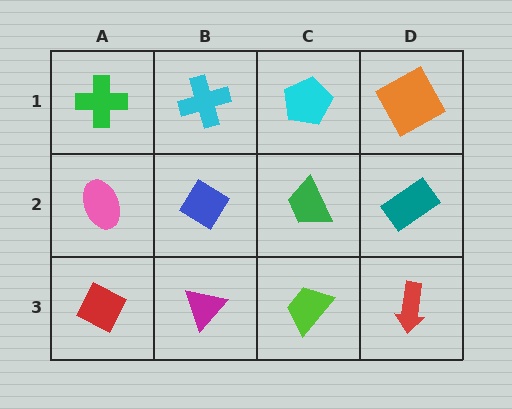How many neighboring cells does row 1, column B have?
3.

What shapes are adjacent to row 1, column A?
A pink ellipse (row 2, column A), a cyan cross (row 1, column B).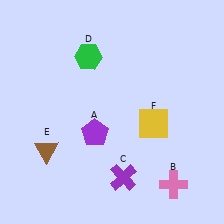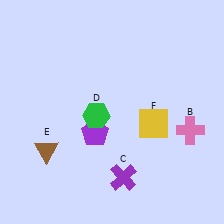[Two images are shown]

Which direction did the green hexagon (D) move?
The green hexagon (D) moved down.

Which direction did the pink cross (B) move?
The pink cross (B) moved up.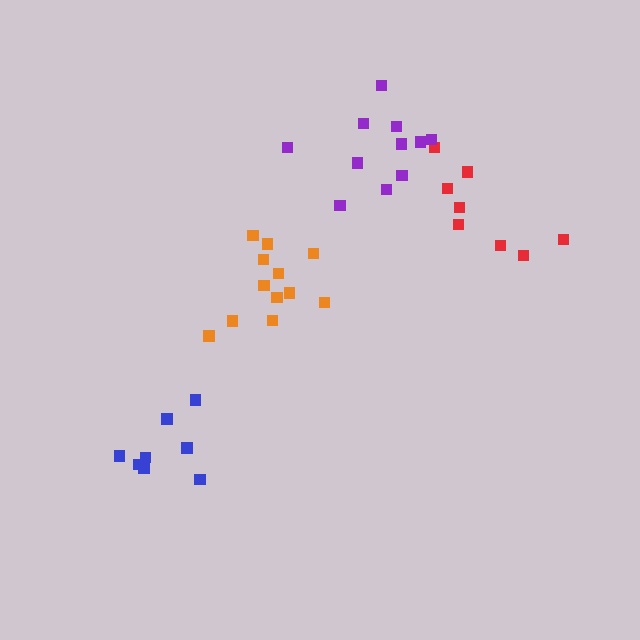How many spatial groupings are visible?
There are 4 spatial groupings.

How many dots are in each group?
Group 1: 8 dots, Group 2: 8 dots, Group 3: 11 dots, Group 4: 12 dots (39 total).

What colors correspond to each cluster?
The clusters are colored: red, blue, purple, orange.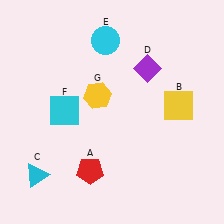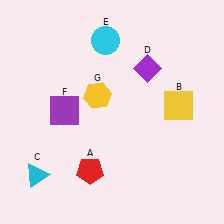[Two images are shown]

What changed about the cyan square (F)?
In Image 1, F is cyan. In Image 2, it changed to purple.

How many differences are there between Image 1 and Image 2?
There is 1 difference between the two images.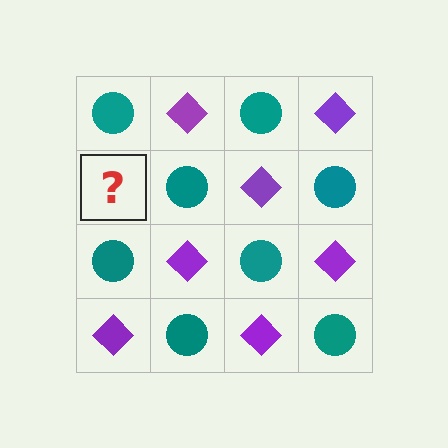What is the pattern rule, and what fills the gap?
The rule is that it alternates teal circle and purple diamond in a checkerboard pattern. The gap should be filled with a purple diamond.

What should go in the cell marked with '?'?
The missing cell should contain a purple diamond.